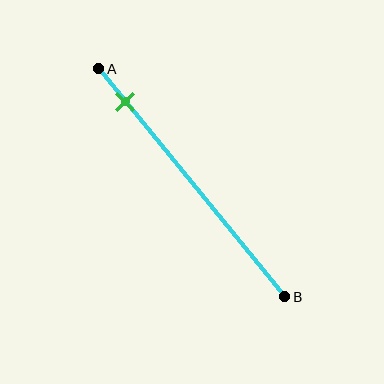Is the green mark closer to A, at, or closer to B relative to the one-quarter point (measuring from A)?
The green mark is closer to point A than the one-quarter point of segment AB.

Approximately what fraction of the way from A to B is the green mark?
The green mark is approximately 15% of the way from A to B.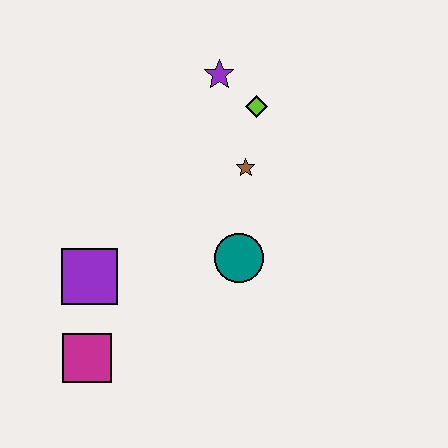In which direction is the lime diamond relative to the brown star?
The lime diamond is above the brown star.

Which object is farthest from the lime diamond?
The magenta square is farthest from the lime diamond.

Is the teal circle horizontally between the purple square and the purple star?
No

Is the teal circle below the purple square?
No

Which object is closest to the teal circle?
The brown star is closest to the teal circle.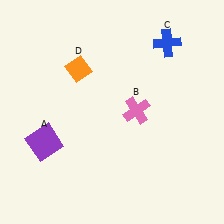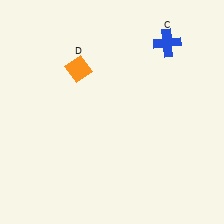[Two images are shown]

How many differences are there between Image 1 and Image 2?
There are 2 differences between the two images.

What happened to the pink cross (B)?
The pink cross (B) was removed in Image 2. It was in the top-right area of Image 1.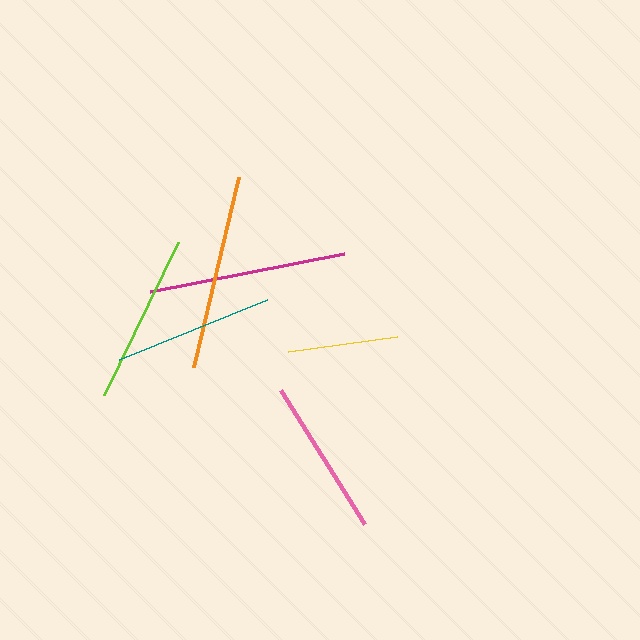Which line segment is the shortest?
The yellow line is the shortest at approximately 110 pixels.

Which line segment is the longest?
The magenta line is the longest at approximately 198 pixels.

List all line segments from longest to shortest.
From longest to shortest: magenta, orange, lime, teal, pink, yellow.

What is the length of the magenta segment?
The magenta segment is approximately 198 pixels long.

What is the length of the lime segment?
The lime segment is approximately 170 pixels long.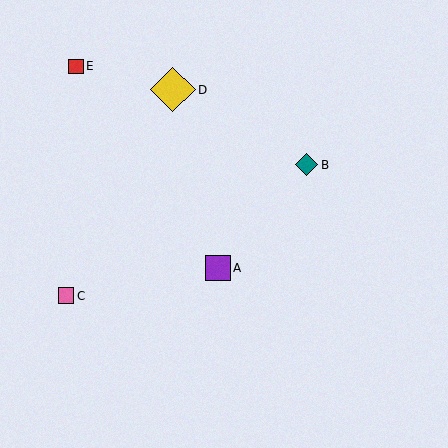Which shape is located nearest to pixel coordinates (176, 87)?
The yellow diamond (labeled D) at (173, 90) is nearest to that location.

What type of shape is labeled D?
Shape D is a yellow diamond.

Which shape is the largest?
The yellow diamond (labeled D) is the largest.